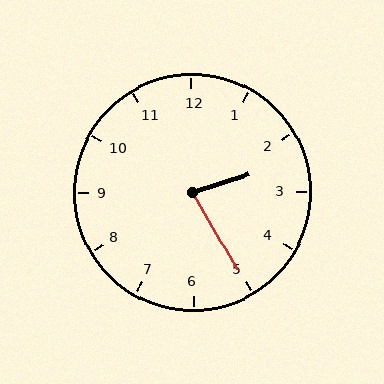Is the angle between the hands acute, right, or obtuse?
It is acute.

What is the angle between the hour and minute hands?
Approximately 78 degrees.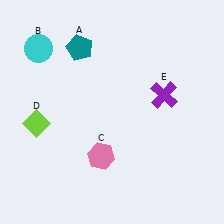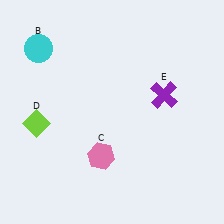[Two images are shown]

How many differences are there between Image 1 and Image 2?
There is 1 difference between the two images.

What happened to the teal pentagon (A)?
The teal pentagon (A) was removed in Image 2. It was in the top-left area of Image 1.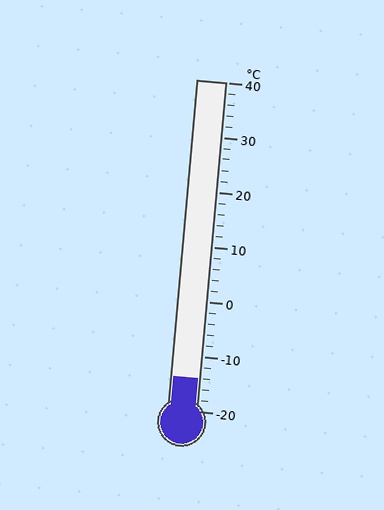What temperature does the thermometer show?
The thermometer shows approximately -14°C.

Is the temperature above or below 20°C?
The temperature is below 20°C.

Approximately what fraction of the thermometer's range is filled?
The thermometer is filled to approximately 10% of its range.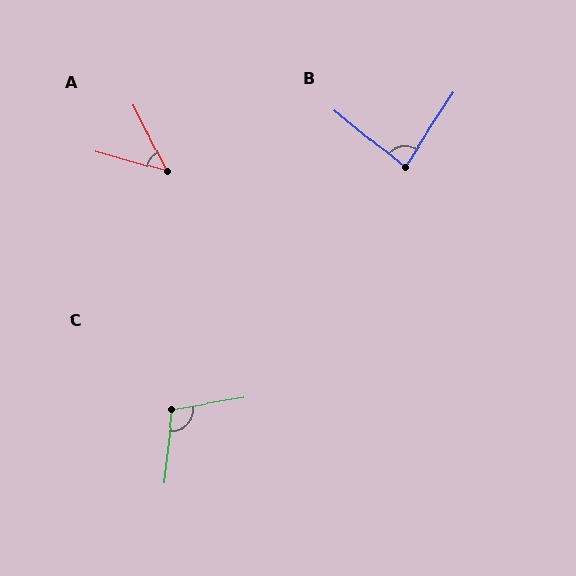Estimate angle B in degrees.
Approximately 84 degrees.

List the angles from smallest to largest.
A (48°), B (84°), C (106°).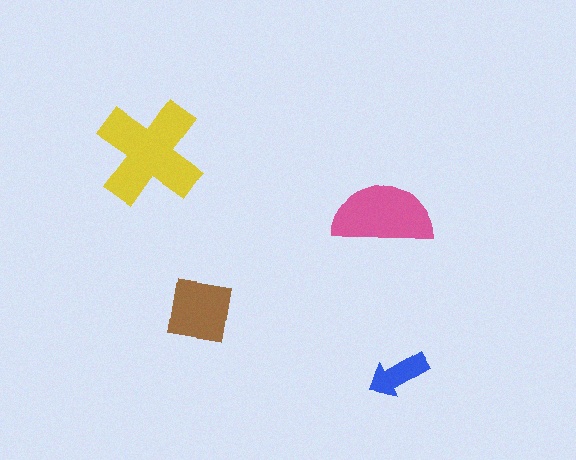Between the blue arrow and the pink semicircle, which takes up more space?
The pink semicircle.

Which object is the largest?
The yellow cross.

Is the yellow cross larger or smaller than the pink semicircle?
Larger.